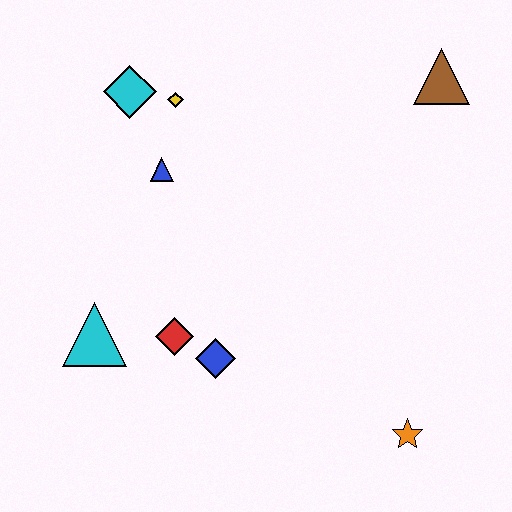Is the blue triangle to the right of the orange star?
No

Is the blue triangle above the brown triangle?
No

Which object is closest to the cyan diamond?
The yellow diamond is closest to the cyan diamond.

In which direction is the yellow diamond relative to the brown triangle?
The yellow diamond is to the left of the brown triangle.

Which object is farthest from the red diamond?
The brown triangle is farthest from the red diamond.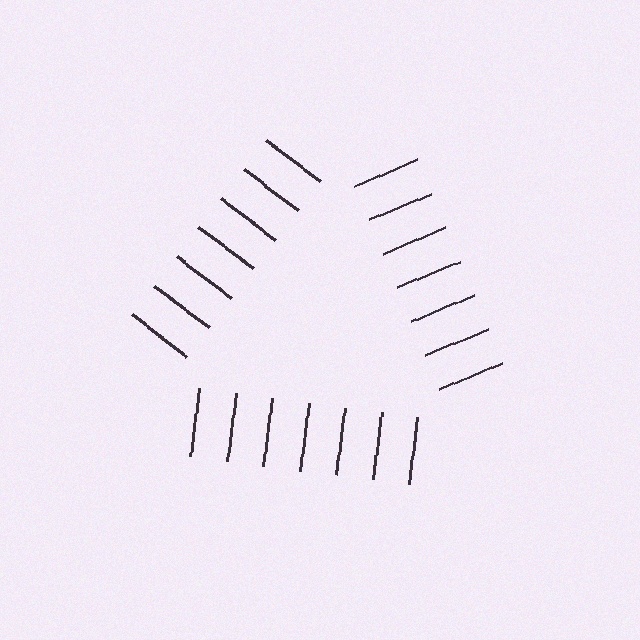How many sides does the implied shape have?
3 sides — the line-ends trace a triangle.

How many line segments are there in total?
21 — 7 along each of the 3 edges.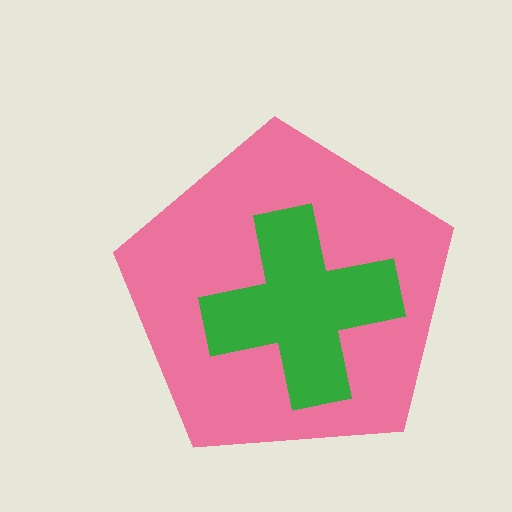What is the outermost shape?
The pink pentagon.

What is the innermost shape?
The green cross.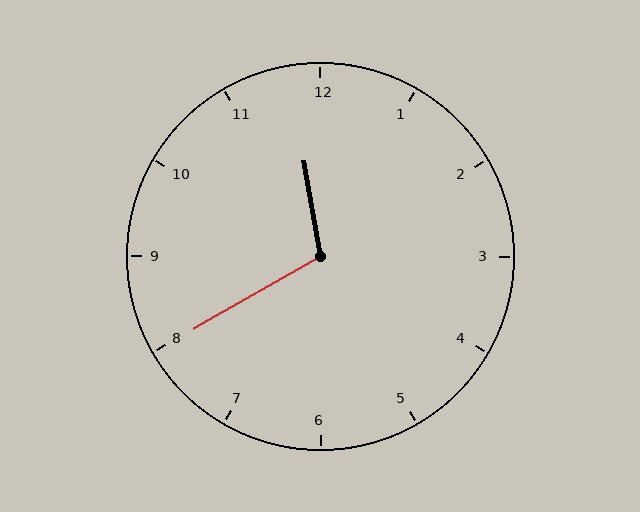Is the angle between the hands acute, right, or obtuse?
It is obtuse.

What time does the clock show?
11:40.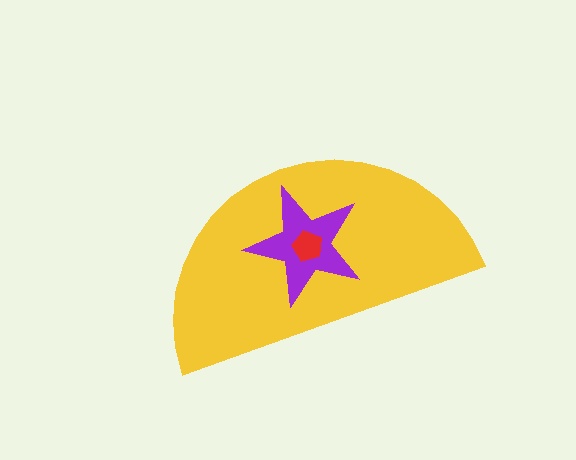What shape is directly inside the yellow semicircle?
The purple star.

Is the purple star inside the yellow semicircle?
Yes.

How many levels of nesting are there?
3.